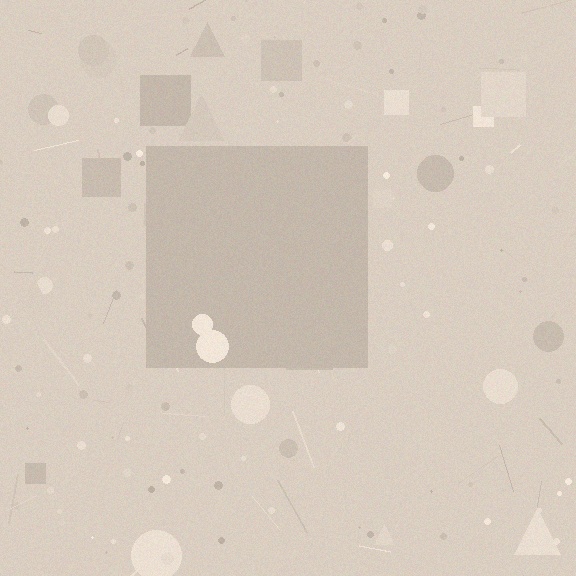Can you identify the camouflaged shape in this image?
The camouflaged shape is a square.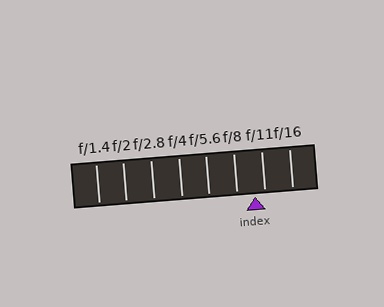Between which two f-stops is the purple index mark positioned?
The index mark is between f/8 and f/11.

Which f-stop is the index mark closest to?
The index mark is closest to f/11.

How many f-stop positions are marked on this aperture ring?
There are 8 f-stop positions marked.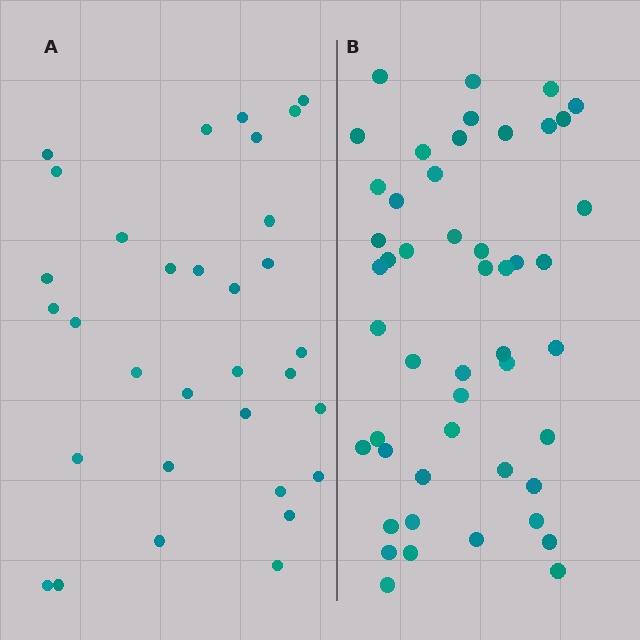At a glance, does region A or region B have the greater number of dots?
Region B (the right region) has more dots.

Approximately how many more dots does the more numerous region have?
Region B has approximately 15 more dots than region A.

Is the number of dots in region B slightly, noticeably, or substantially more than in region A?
Region B has substantially more. The ratio is roughly 1.5 to 1.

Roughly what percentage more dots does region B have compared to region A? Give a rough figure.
About 55% more.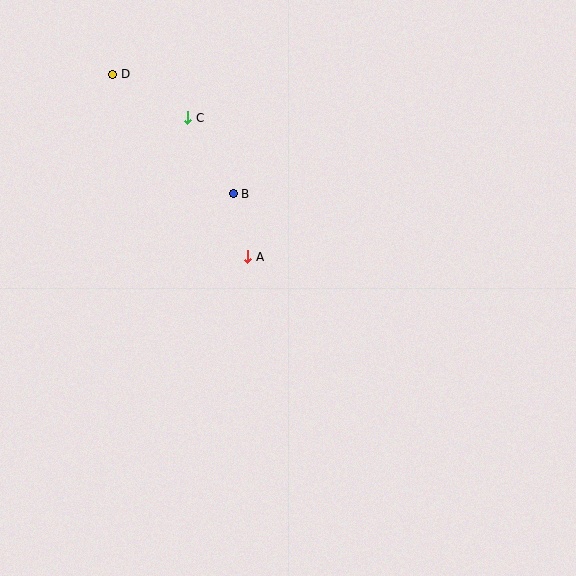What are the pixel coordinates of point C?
Point C is at (188, 118).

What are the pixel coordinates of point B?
Point B is at (233, 194).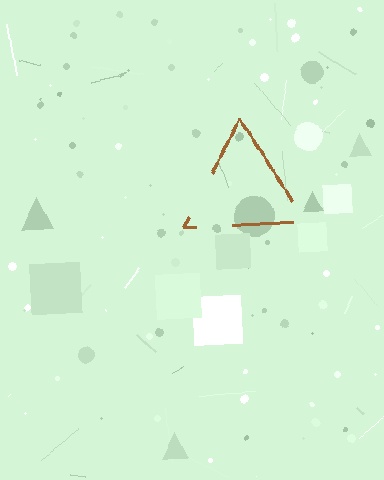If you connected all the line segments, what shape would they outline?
They would outline a triangle.